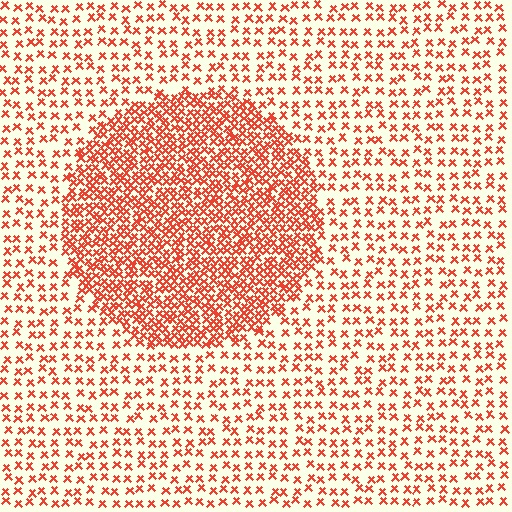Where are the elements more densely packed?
The elements are more densely packed inside the circle boundary.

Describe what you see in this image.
The image contains small red elements arranged at two different densities. A circle-shaped region is visible where the elements are more densely packed than the surrounding area.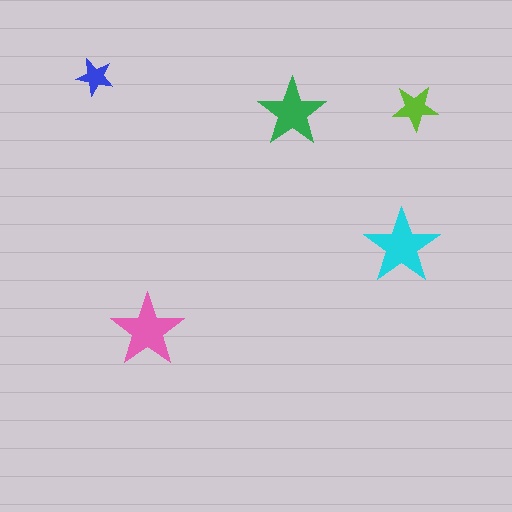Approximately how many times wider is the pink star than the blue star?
About 2 times wider.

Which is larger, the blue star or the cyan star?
The cyan one.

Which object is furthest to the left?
The blue star is leftmost.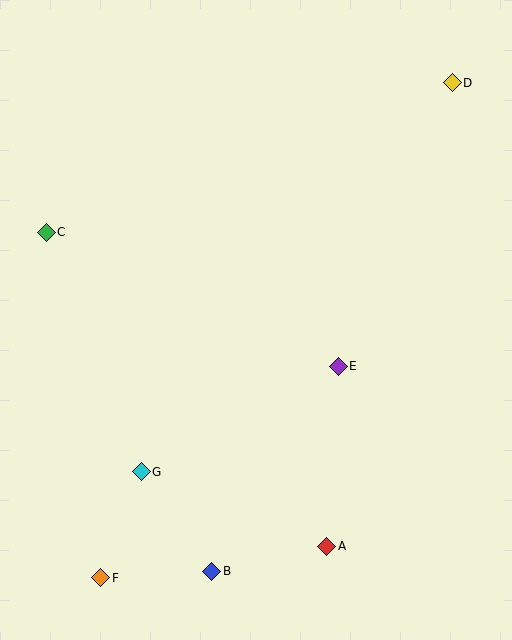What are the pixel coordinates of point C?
Point C is at (46, 232).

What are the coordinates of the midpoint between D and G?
The midpoint between D and G is at (297, 277).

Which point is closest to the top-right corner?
Point D is closest to the top-right corner.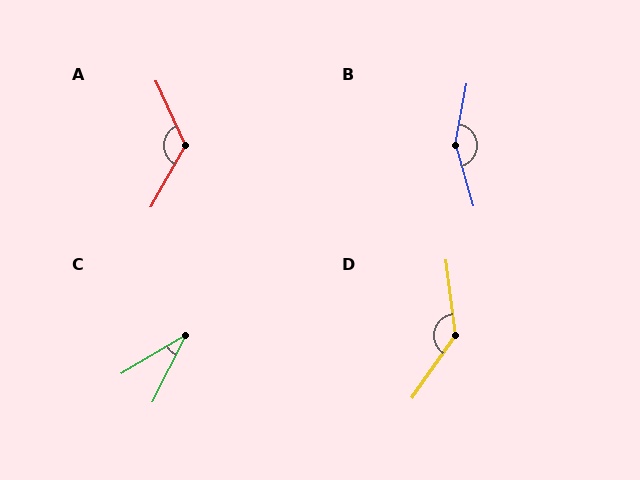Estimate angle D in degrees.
Approximately 138 degrees.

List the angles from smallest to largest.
C (33°), A (126°), D (138°), B (153°).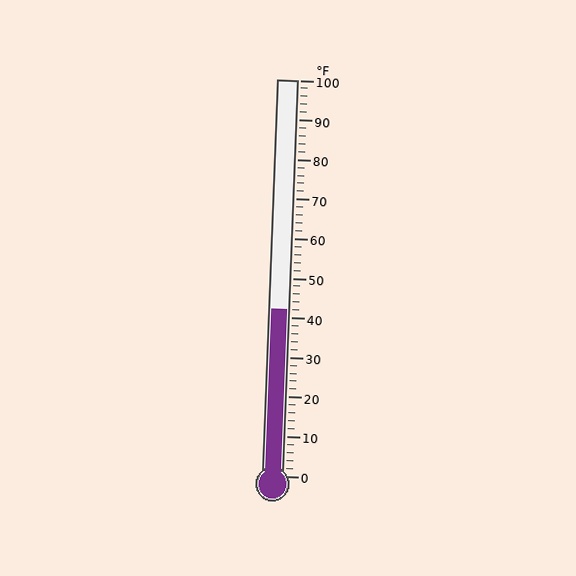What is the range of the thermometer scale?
The thermometer scale ranges from 0°F to 100°F.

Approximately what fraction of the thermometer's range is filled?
The thermometer is filled to approximately 40% of its range.